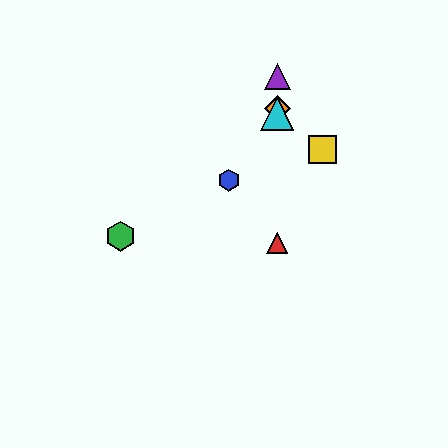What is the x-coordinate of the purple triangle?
The purple triangle is at x≈277.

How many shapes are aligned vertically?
4 shapes (the red triangle, the purple triangle, the orange diamond, the cyan triangle) are aligned vertically.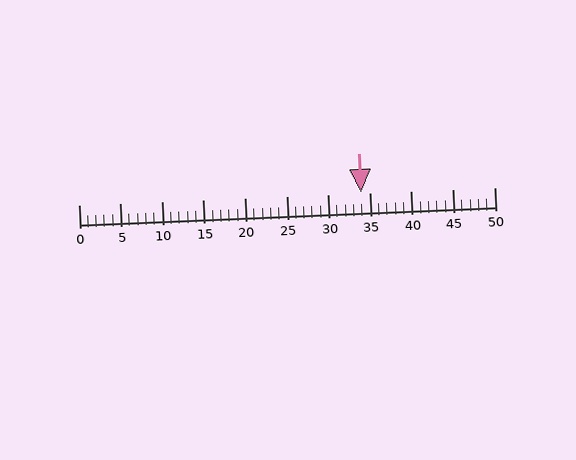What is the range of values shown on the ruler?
The ruler shows values from 0 to 50.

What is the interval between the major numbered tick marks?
The major tick marks are spaced 5 units apart.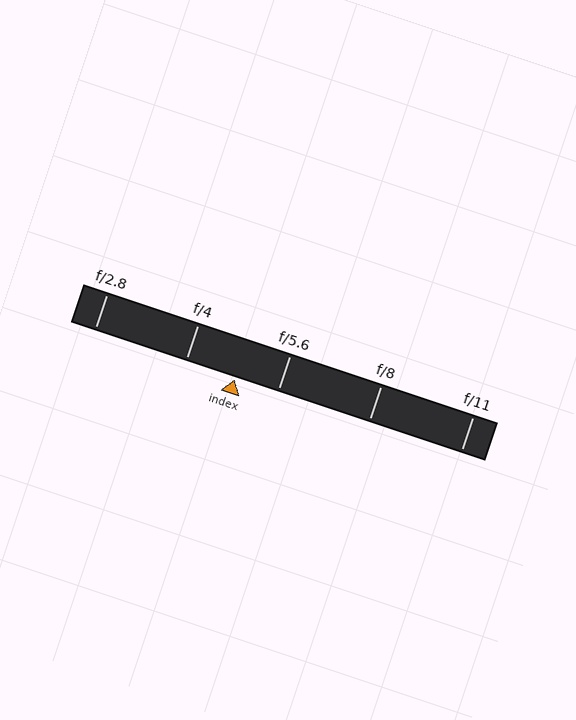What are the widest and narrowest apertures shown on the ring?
The widest aperture shown is f/2.8 and the narrowest is f/11.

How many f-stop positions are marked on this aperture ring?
There are 5 f-stop positions marked.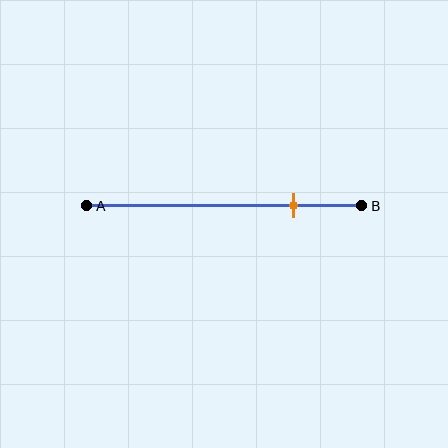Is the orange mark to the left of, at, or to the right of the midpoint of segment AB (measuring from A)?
The orange mark is to the right of the midpoint of segment AB.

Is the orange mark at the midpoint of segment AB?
No, the mark is at about 75% from A, not at the 50% midpoint.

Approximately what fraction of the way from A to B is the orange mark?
The orange mark is approximately 75% of the way from A to B.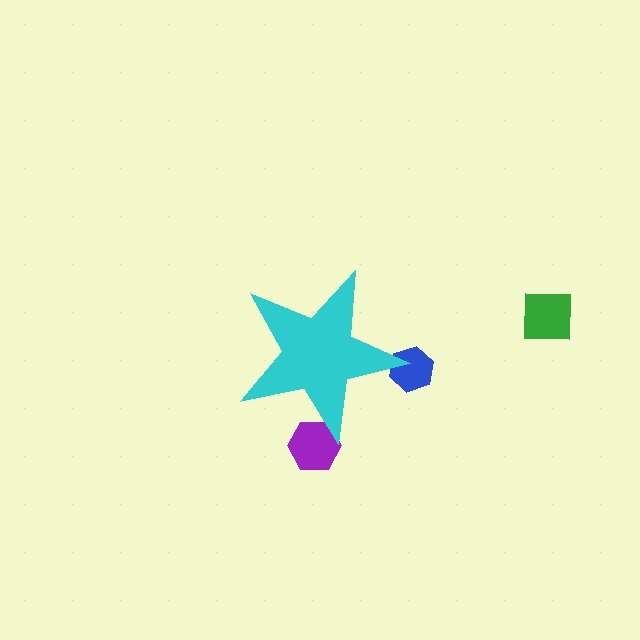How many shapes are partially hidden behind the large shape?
2 shapes are partially hidden.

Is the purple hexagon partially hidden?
Yes, the purple hexagon is partially hidden behind the cyan star.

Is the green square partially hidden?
No, the green square is fully visible.